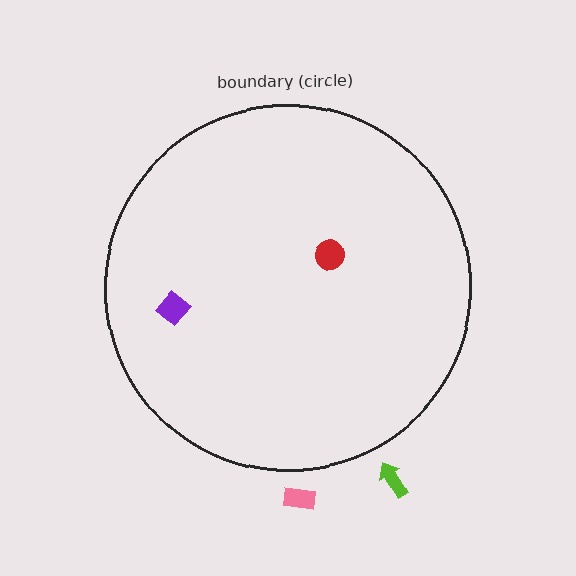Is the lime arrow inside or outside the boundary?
Outside.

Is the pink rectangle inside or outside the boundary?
Outside.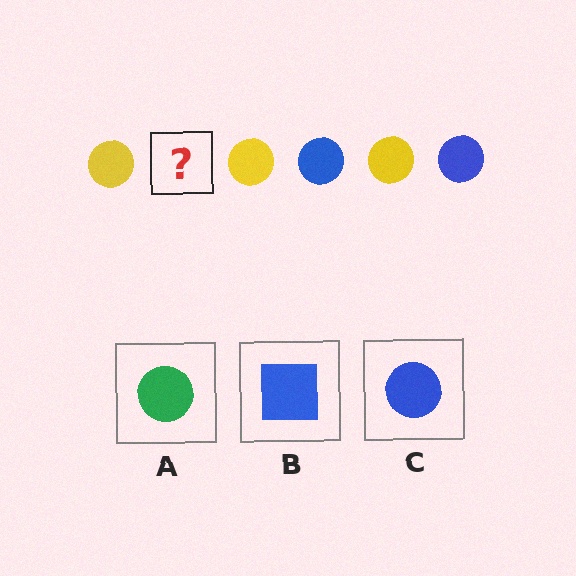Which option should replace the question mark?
Option C.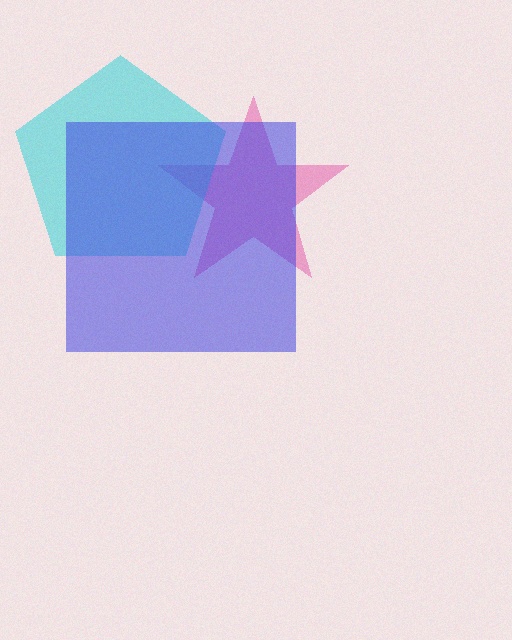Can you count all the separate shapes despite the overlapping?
Yes, there are 3 separate shapes.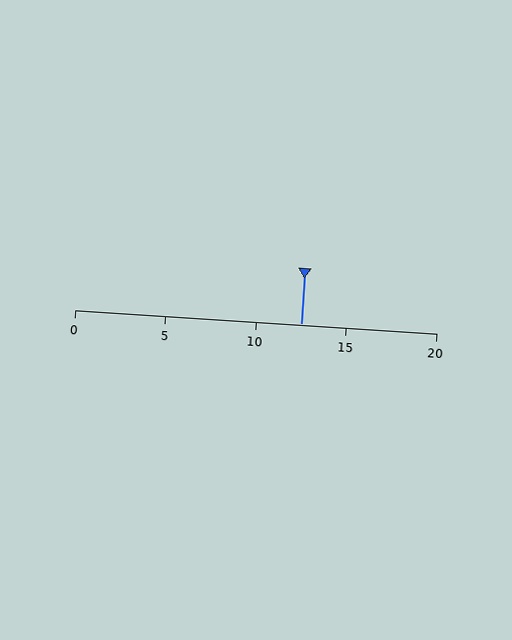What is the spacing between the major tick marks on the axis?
The major ticks are spaced 5 apart.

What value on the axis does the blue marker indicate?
The marker indicates approximately 12.5.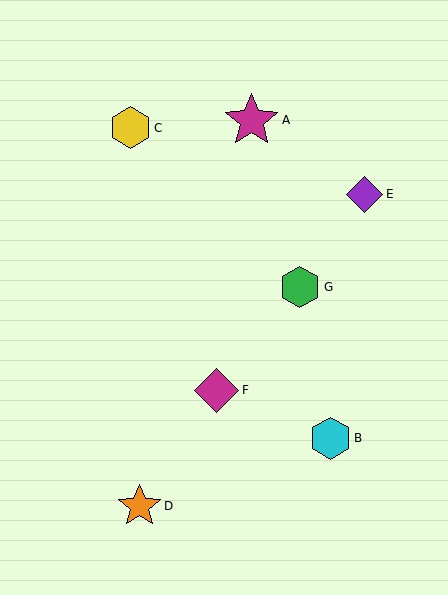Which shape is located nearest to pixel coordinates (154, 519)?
The orange star (labeled D) at (140, 506) is nearest to that location.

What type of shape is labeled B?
Shape B is a cyan hexagon.